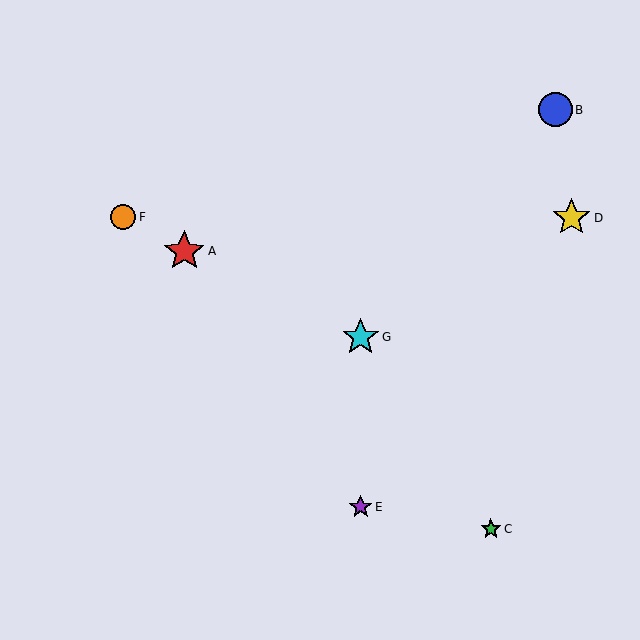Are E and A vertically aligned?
No, E is at x≈361 and A is at x≈184.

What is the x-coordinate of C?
Object C is at x≈491.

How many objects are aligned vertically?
2 objects (E, G) are aligned vertically.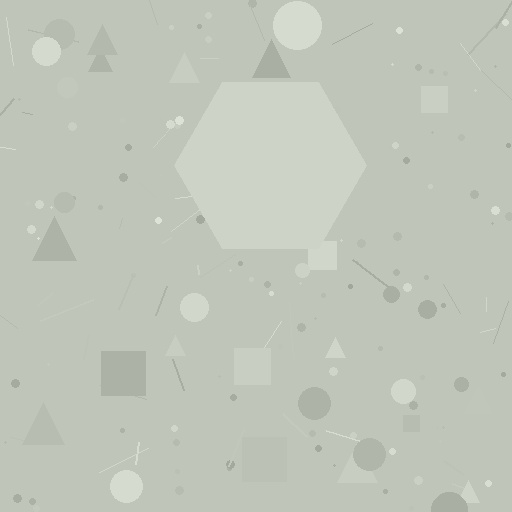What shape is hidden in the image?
A hexagon is hidden in the image.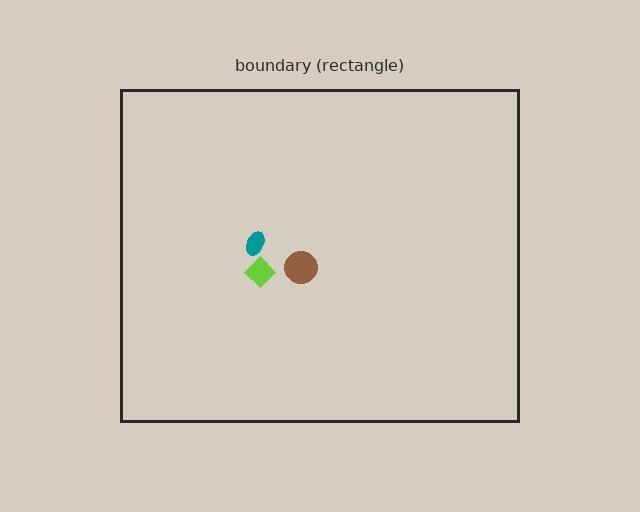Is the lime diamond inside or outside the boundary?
Inside.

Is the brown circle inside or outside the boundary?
Inside.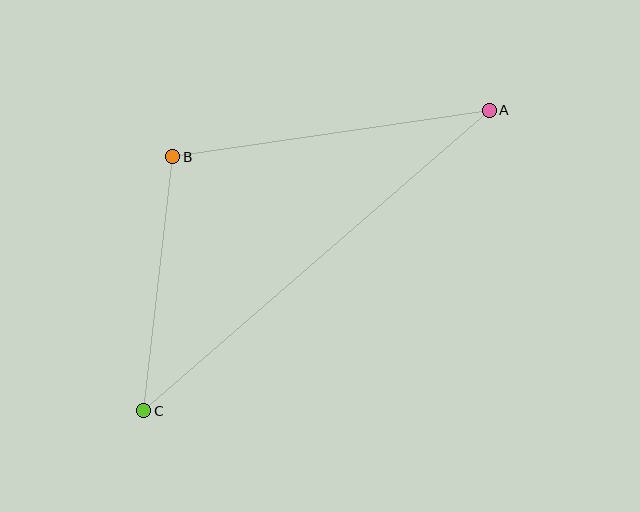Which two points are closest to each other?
Points B and C are closest to each other.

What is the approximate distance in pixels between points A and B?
The distance between A and B is approximately 320 pixels.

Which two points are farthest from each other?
Points A and C are farthest from each other.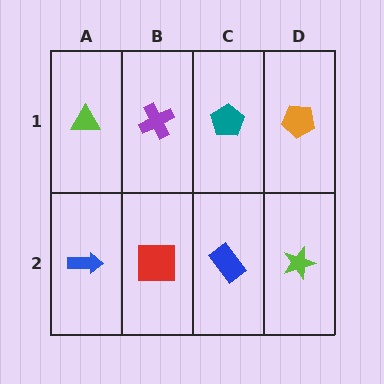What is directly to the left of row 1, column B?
A lime triangle.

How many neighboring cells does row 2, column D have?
2.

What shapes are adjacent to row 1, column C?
A blue rectangle (row 2, column C), a purple cross (row 1, column B), an orange pentagon (row 1, column D).